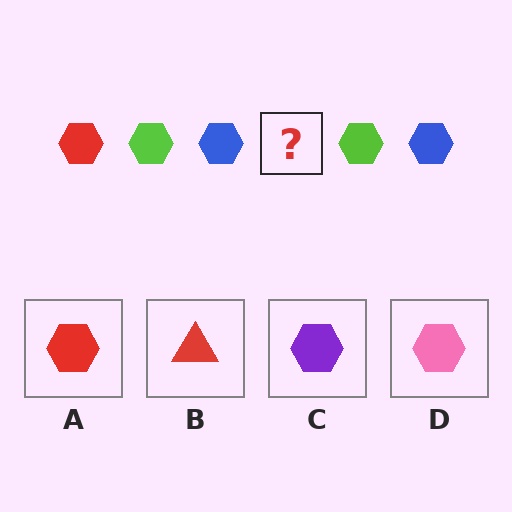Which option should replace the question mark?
Option A.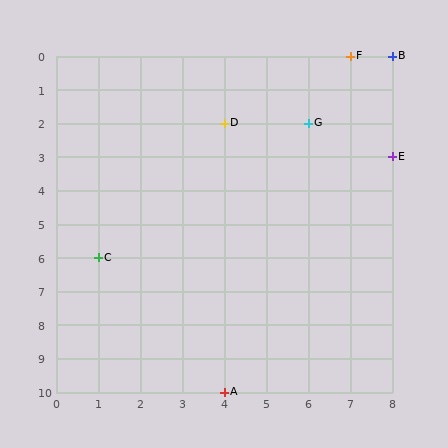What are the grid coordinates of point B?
Point B is at grid coordinates (8, 0).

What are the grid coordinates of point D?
Point D is at grid coordinates (4, 2).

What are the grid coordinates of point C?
Point C is at grid coordinates (1, 6).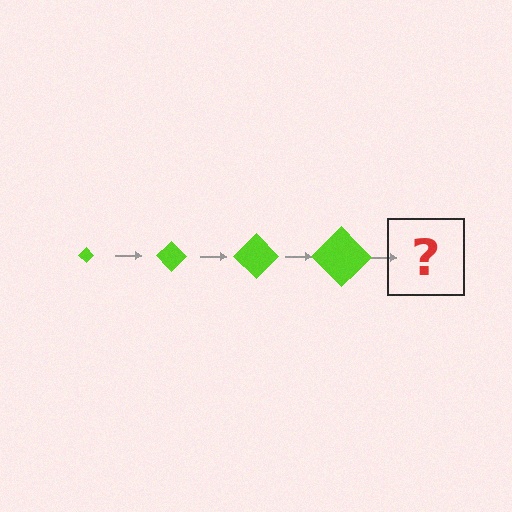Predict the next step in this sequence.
The next step is a lime diamond, larger than the previous one.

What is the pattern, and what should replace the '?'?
The pattern is that the diamond gets progressively larger each step. The '?' should be a lime diamond, larger than the previous one.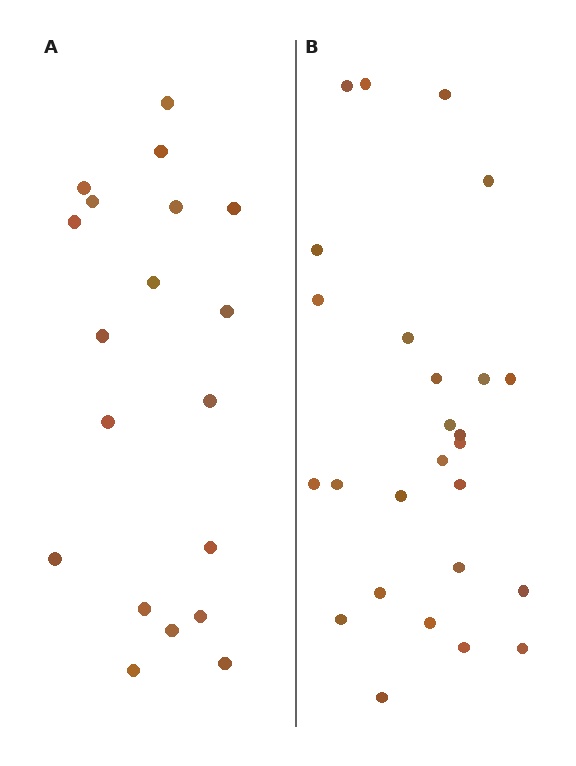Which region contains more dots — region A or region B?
Region B (the right region) has more dots.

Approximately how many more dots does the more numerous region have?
Region B has roughly 8 or so more dots than region A.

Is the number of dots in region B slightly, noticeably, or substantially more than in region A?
Region B has noticeably more, but not dramatically so. The ratio is roughly 1.4 to 1.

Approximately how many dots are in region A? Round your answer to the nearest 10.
About 20 dots. (The exact count is 19, which rounds to 20.)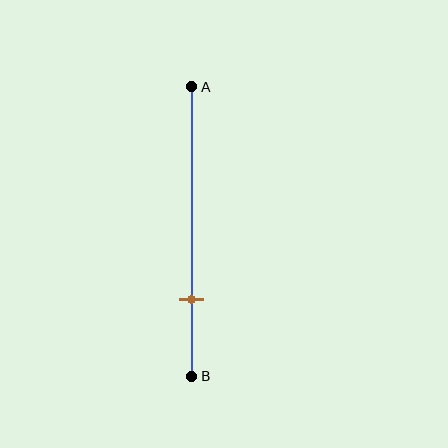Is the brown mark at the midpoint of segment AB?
No, the mark is at about 75% from A, not at the 50% midpoint.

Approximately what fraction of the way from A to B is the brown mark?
The brown mark is approximately 75% of the way from A to B.